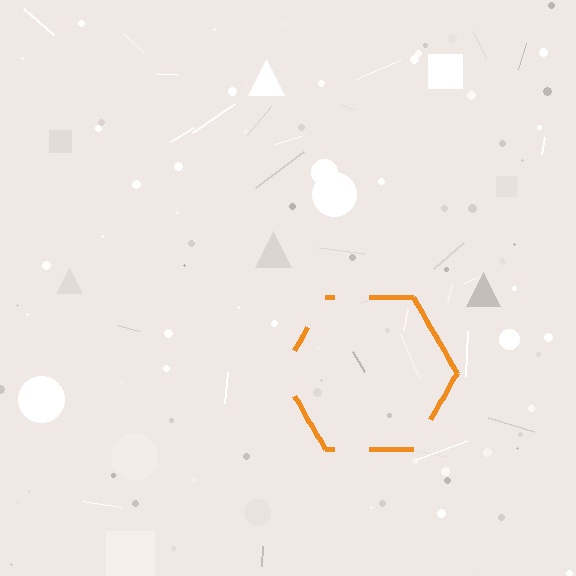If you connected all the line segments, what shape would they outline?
They would outline a hexagon.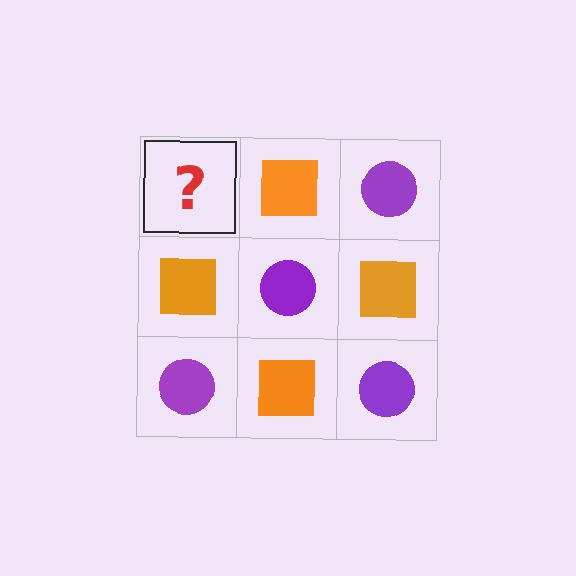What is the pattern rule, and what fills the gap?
The rule is that it alternates purple circle and orange square in a checkerboard pattern. The gap should be filled with a purple circle.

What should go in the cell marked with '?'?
The missing cell should contain a purple circle.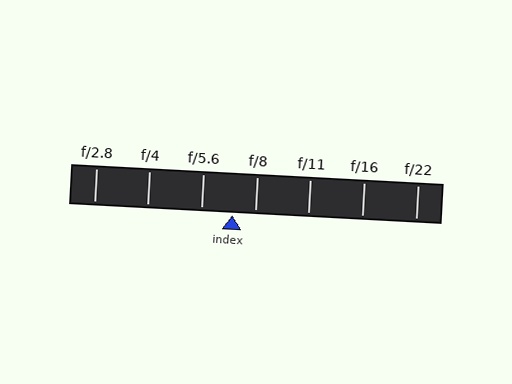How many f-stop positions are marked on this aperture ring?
There are 7 f-stop positions marked.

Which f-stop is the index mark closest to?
The index mark is closest to f/8.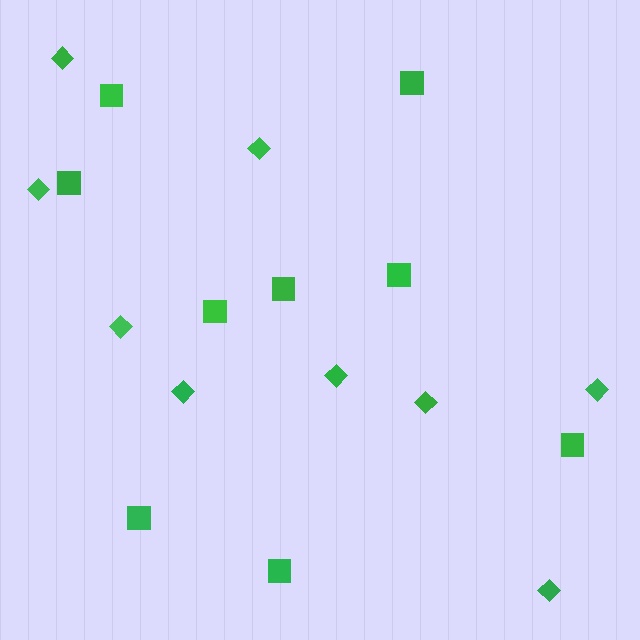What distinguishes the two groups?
There are 2 groups: one group of diamonds (9) and one group of squares (9).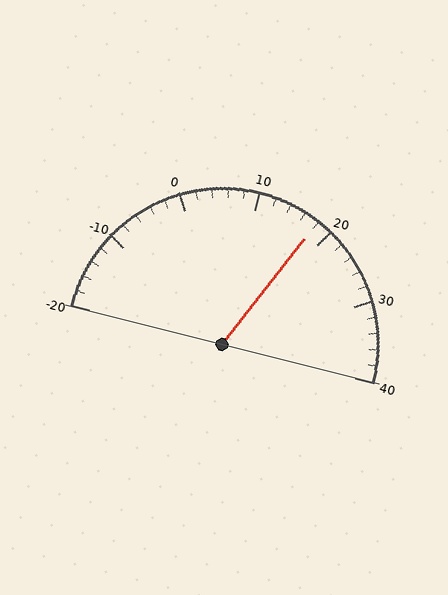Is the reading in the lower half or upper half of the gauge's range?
The reading is in the upper half of the range (-20 to 40).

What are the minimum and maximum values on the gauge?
The gauge ranges from -20 to 40.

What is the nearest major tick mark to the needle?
The nearest major tick mark is 20.